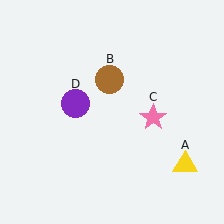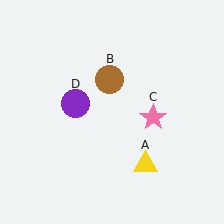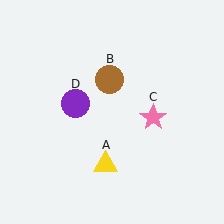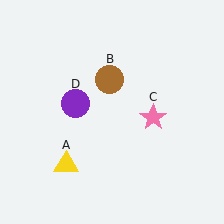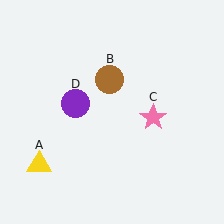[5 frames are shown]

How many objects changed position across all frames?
1 object changed position: yellow triangle (object A).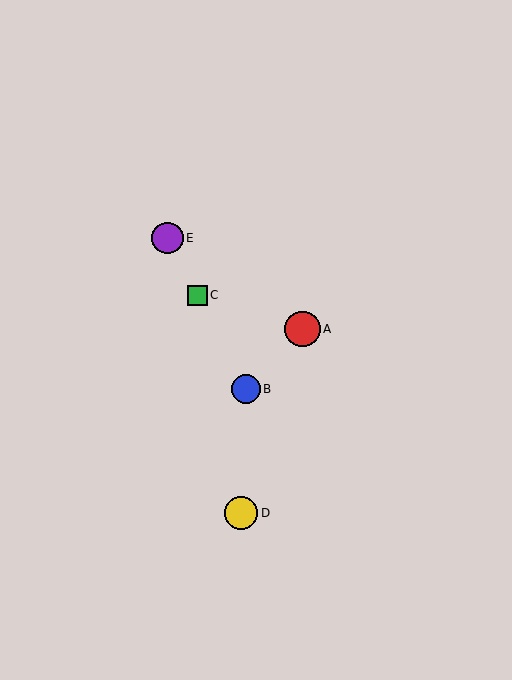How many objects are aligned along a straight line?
3 objects (B, C, E) are aligned along a straight line.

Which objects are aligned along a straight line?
Objects B, C, E are aligned along a straight line.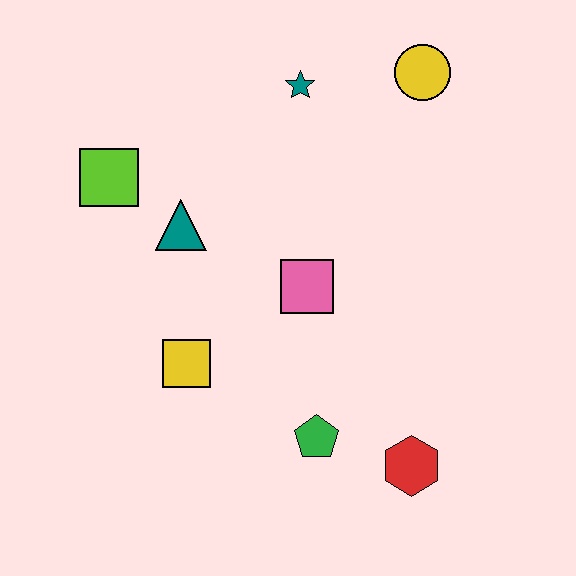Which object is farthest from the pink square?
The yellow circle is farthest from the pink square.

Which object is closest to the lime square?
The teal triangle is closest to the lime square.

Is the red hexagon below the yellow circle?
Yes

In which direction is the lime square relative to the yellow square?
The lime square is above the yellow square.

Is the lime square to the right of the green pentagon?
No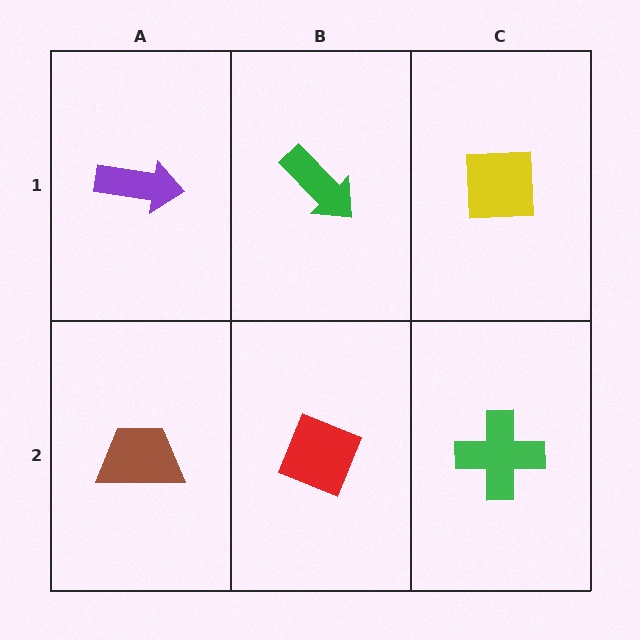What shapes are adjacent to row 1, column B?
A red diamond (row 2, column B), a purple arrow (row 1, column A), a yellow square (row 1, column C).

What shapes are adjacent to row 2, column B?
A green arrow (row 1, column B), a brown trapezoid (row 2, column A), a green cross (row 2, column C).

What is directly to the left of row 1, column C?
A green arrow.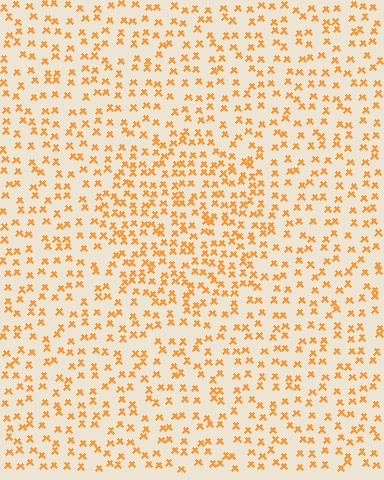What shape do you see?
I see a circle.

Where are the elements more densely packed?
The elements are more densely packed inside the circle boundary.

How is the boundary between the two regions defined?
The boundary is defined by a change in element density (approximately 1.7x ratio). All elements are the same color, size, and shape.